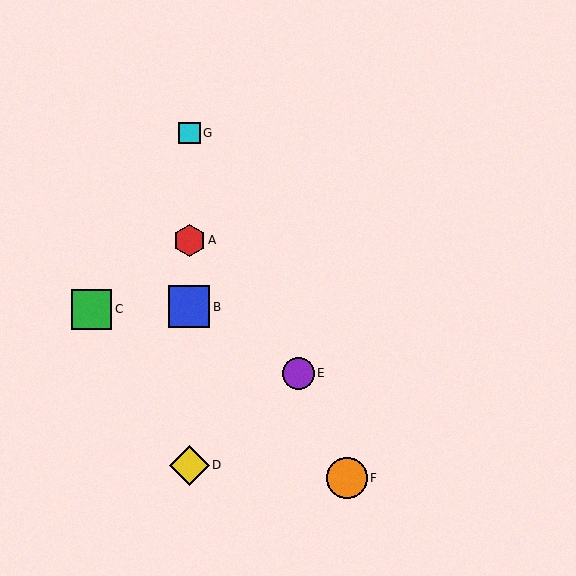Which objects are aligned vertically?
Objects A, B, D, G are aligned vertically.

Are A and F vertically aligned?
No, A is at x≈189 and F is at x≈347.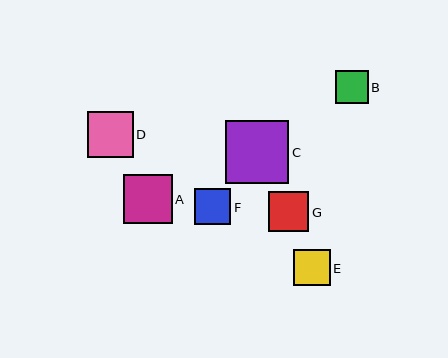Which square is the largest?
Square C is the largest with a size of approximately 63 pixels.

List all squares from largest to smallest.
From largest to smallest: C, A, D, G, F, E, B.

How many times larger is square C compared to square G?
Square C is approximately 1.6 times the size of square G.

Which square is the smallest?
Square B is the smallest with a size of approximately 33 pixels.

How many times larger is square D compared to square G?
Square D is approximately 1.1 times the size of square G.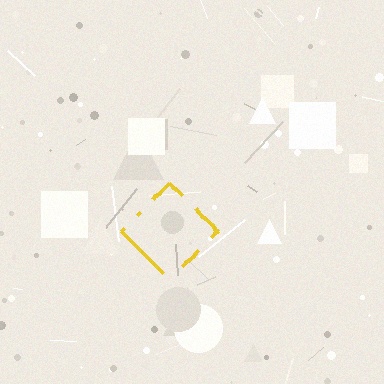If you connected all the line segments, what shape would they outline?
They would outline a diamond.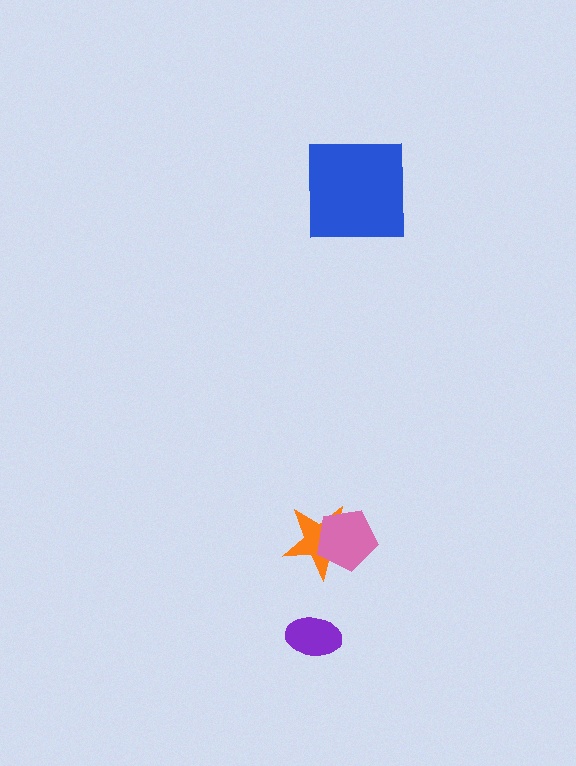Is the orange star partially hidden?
Yes, it is partially covered by another shape.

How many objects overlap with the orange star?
1 object overlaps with the orange star.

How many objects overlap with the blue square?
0 objects overlap with the blue square.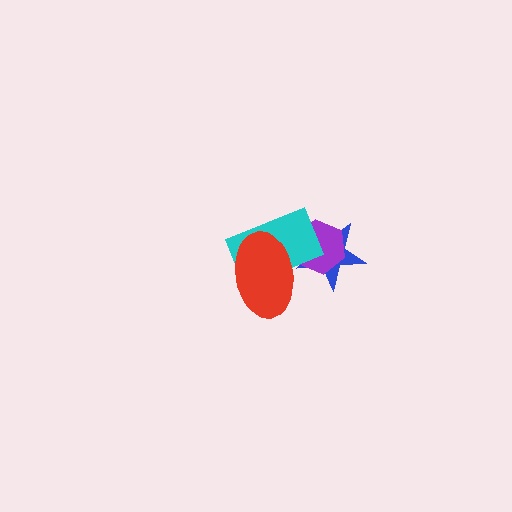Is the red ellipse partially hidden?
No, no other shape covers it.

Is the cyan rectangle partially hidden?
Yes, it is partially covered by another shape.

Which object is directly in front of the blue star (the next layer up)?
The purple hexagon is directly in front of the blue star.